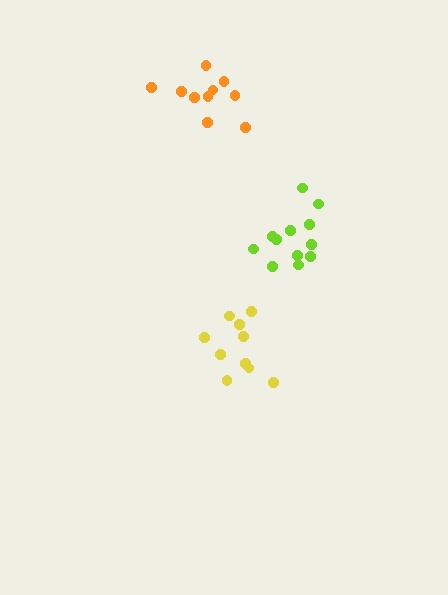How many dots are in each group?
Group 1: 10 dots, Group 2: 12 dots, Group 3: 10 dots (32 total).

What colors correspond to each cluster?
The clusters are colored: yellow, lime, orange.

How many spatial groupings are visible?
There are 3 spatial groupings.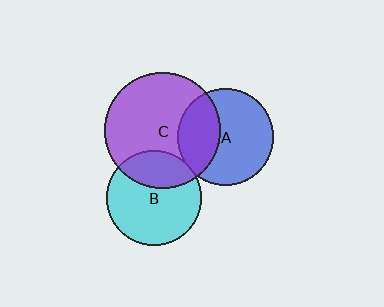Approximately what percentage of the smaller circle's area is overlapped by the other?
Approximately 5%.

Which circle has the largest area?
Circle C (purple).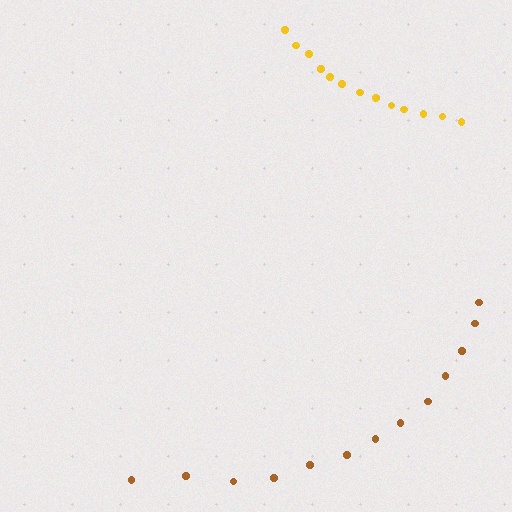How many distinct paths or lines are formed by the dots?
There are 2 distinct paths.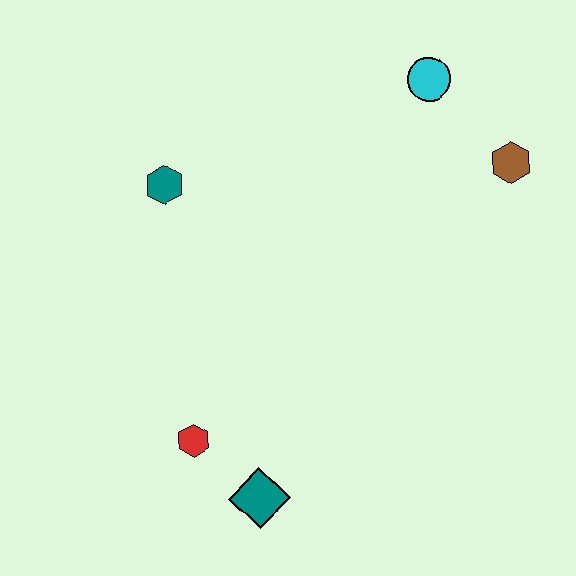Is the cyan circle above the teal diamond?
Yes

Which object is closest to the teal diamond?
The red hexagon is closest to the teal diamond.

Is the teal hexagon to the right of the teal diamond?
No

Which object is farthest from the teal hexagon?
The brown hexagon is farthest from the teal hexagon.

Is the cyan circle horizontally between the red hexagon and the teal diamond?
No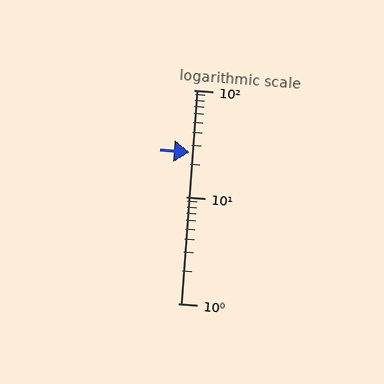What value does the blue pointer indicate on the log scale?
The pointer indicates approximately 26.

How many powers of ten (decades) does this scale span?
The scale spans 2 decades, from 1 to 100.